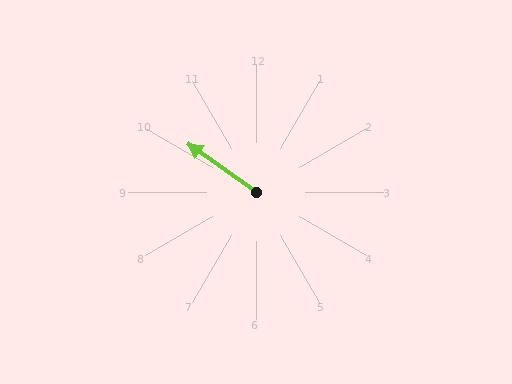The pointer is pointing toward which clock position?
Roughly 10 o'clock.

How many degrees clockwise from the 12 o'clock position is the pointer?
Approximately 305 degrees.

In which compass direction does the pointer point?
Northwest.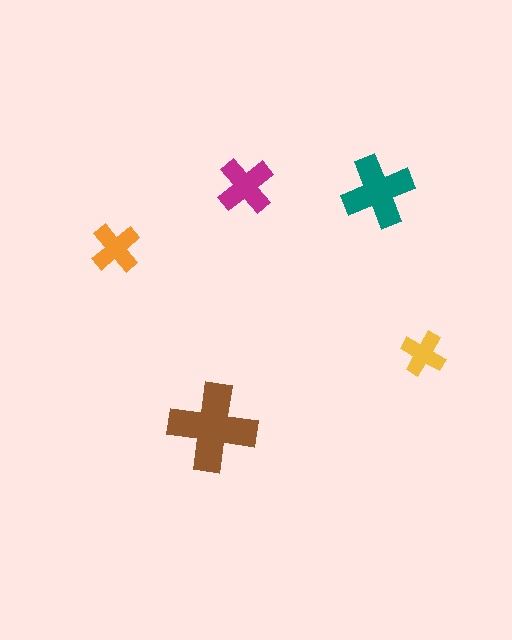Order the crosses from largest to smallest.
the brown one, the teal one, the magenta one, the orange one, the yellow one.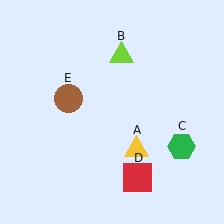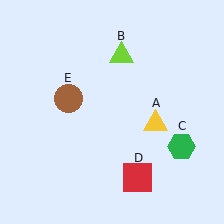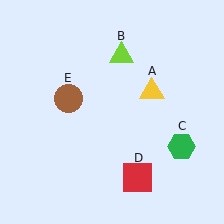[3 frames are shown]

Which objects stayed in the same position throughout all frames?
Lime triangle (object B) and green hexagon (object C) and red square (object D) and brown circle (object E) remained stationary.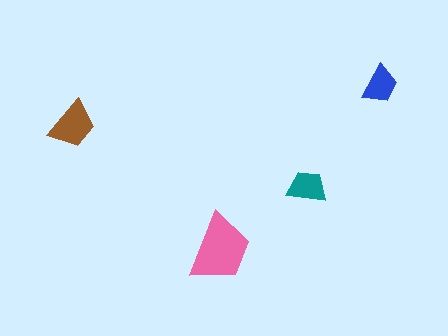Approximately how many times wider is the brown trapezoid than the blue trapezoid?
About 1.5 times wider.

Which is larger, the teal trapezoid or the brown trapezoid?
The brown one.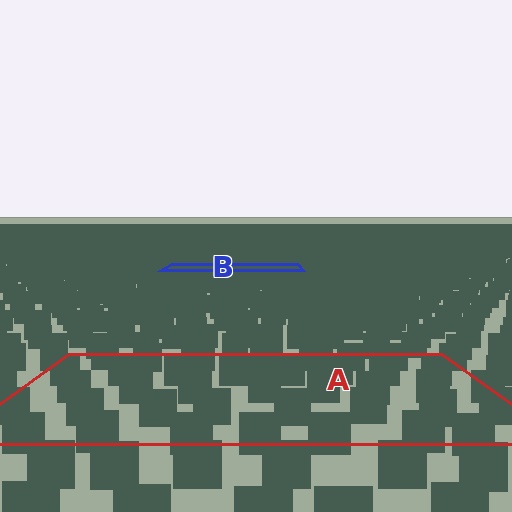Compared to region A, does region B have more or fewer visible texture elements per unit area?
Region B has more texture elements per unit area — they are packed more densely because it is farther away.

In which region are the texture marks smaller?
The texture marks are smaller in region B, because it is farther away.